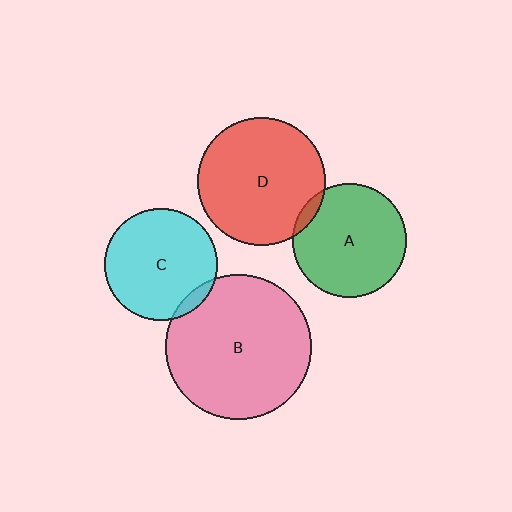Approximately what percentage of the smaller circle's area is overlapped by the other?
Approximately 5%.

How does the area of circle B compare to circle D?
Approximately 1.3 times.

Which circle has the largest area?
Circle B (pink).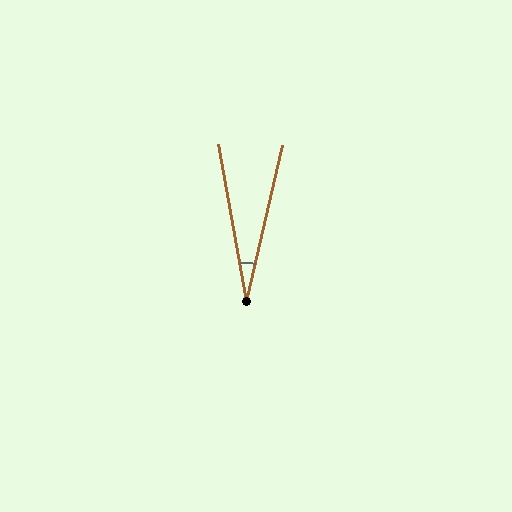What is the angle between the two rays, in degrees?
Approximately 23 degrees.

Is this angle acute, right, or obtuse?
It is acute.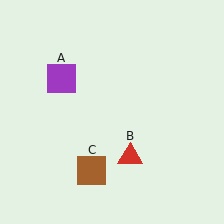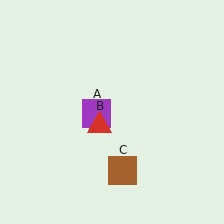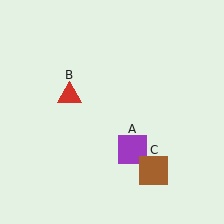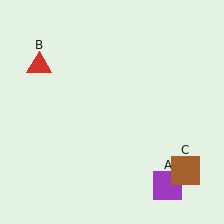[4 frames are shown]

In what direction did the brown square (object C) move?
The brown square (object C) moved right.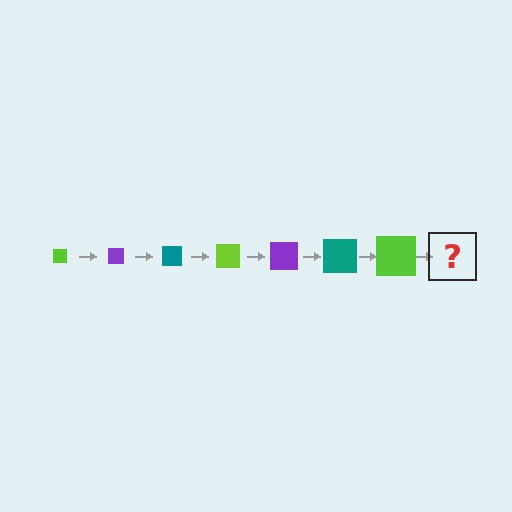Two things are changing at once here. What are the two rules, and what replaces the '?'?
The two rules are that the square grows larger each step and the color cycles through lime, purple, and teal. The '?' should be a purple square, larger than the previous one.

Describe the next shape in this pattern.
It should be a purple square, larger than the previous one.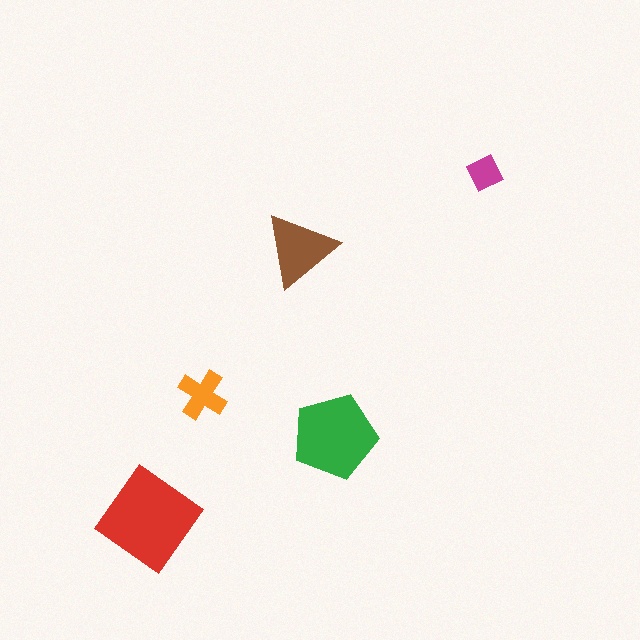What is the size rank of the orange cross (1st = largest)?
4th.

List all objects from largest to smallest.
The red diamond, the green pentagon, the brown triangle, the orange cross, the magenta diamond.